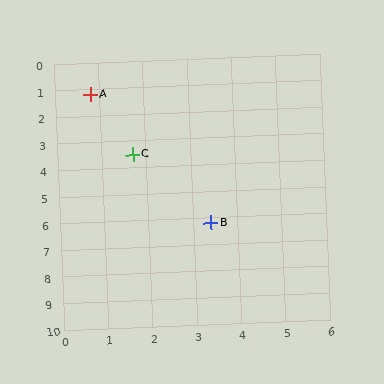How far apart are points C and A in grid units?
Points C and A are about 2.5 grid units apart.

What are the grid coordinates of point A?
Point A is at approximately (0.8, 1.2).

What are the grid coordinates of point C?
Point C is at approximately (1.7, 3.5).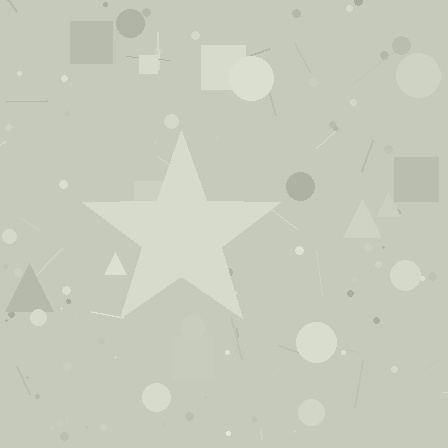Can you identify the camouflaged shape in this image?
The camouflaged shape is a star.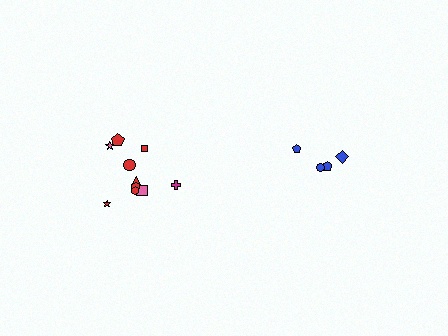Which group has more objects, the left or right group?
The left group.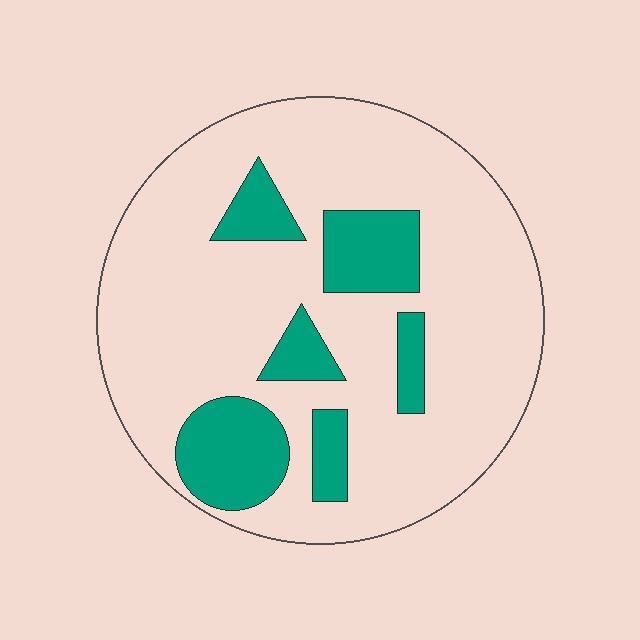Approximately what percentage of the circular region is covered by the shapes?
Approximately 20%.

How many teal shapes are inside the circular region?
6.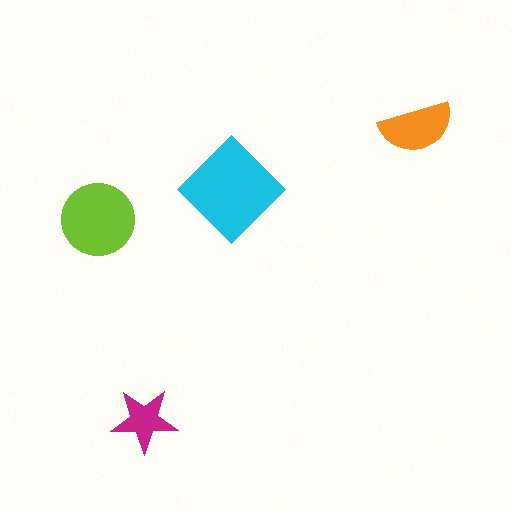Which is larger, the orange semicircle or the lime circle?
The lime circle.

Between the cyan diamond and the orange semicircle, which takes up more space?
The cyan diamond.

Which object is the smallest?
The magenta star.